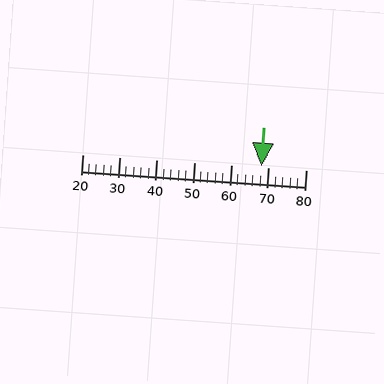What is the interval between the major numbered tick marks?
The major tick marks are spaced 10 units apart.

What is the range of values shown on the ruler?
The ruler shows values from 20 to 80.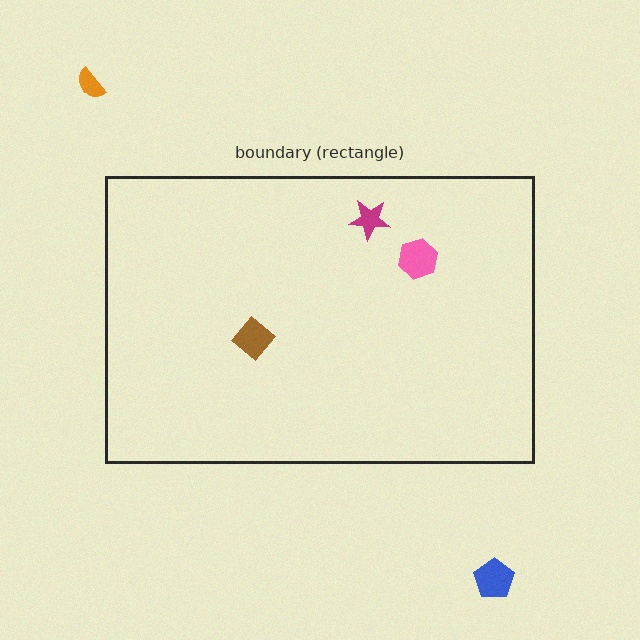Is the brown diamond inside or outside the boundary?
Inside.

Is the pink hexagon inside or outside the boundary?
Inside.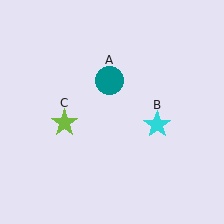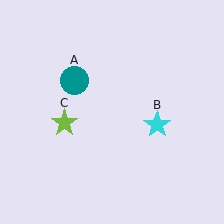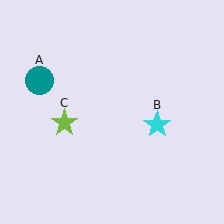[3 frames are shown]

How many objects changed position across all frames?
1 object changed position: teal circle (object A).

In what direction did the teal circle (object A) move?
The teal circle (object A) moved left.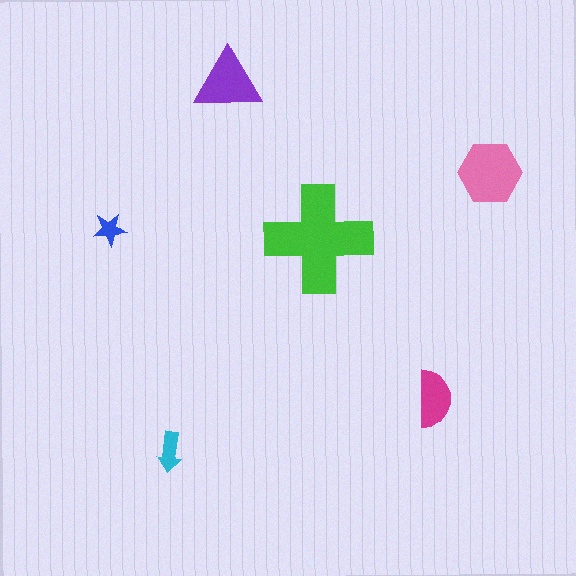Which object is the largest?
The green cross.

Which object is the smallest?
The blue star.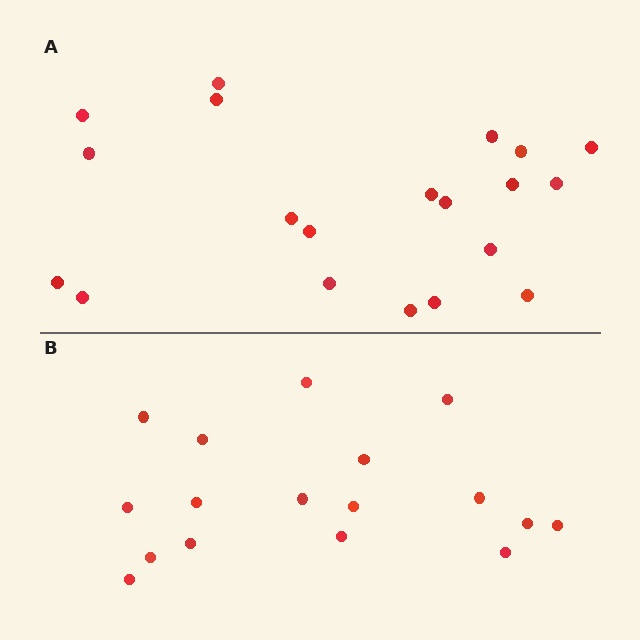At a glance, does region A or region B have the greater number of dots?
Region A (the top region) has more dots.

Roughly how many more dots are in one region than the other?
Region A has just a few more — roughly 2 or 3 more dots than region B.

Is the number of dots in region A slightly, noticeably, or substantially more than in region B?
Region A has only slightly more — the two regions are fairly close. The ratio is roughly 1.2 to 1.